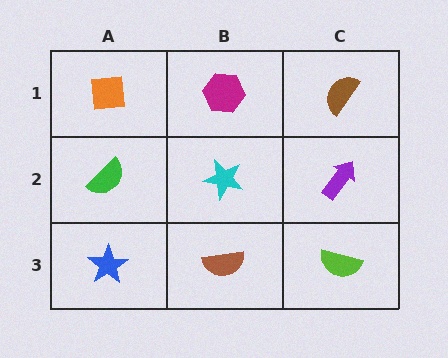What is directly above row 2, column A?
An orange square.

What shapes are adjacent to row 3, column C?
A purple arrow (row 2, column C), a brown semicircle (row 3, column B).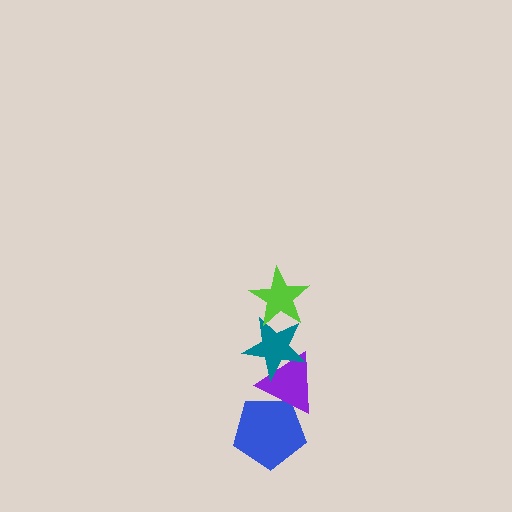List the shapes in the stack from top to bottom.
From top to bottom: the lime star, the teal star, the purple triangle, the blue pentagon.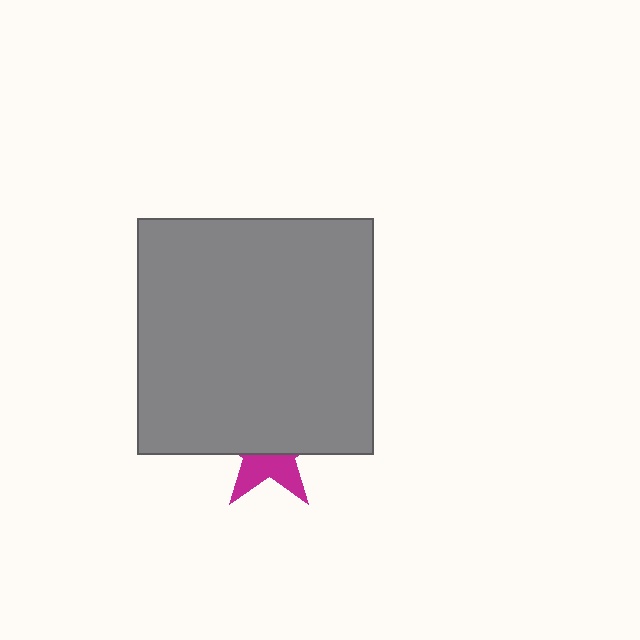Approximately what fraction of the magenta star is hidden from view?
Roughly 61% of the magenta star is hidden behind the gray square.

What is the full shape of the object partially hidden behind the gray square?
The partially hidden object is a magenta star.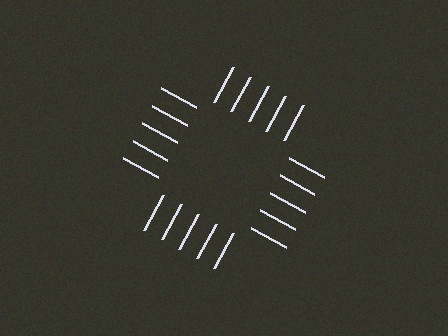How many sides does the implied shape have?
4 sides — the line-ends trace a square.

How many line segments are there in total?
20 — 5 along each of the 4 edges.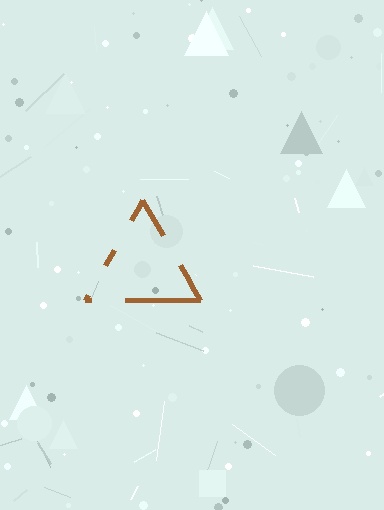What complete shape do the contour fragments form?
The contour fragments form a triangle.